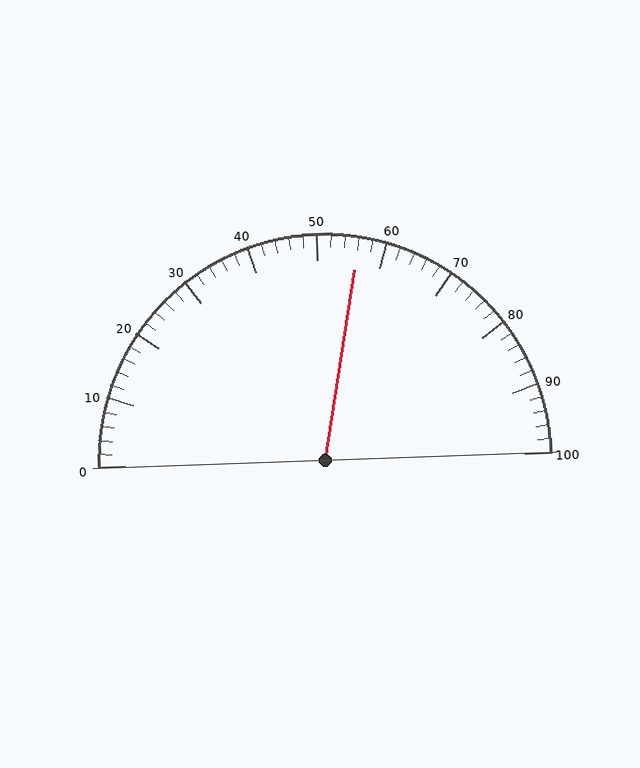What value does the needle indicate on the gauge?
The needle indicates approximately 56.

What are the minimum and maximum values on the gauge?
The gauge ranges from 0 to 100.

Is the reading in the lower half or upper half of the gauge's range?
The reading is in the upper half of the range (0 to 100).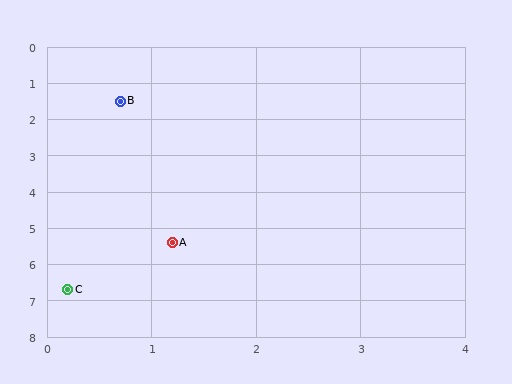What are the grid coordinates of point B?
Point B is at approximately (0.7, 1.5).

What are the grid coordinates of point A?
Point A is at approximately (1.2, 5.4).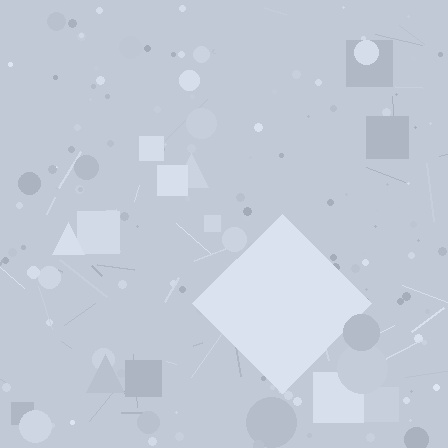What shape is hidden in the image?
A diamond is hidden in the image.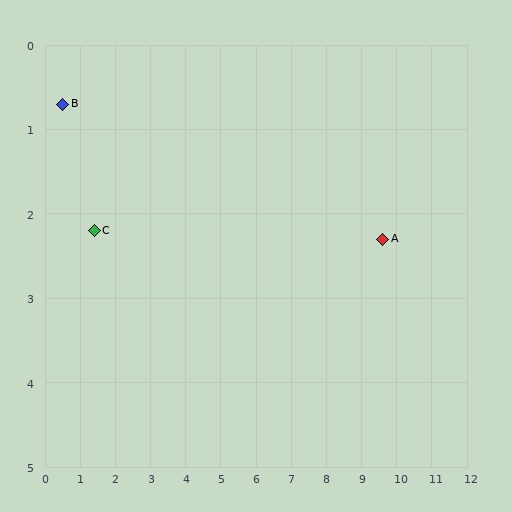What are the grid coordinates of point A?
Point A is at approximately (9.6, 2.3).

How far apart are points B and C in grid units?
Points B and C are about 1.7 grid units apart.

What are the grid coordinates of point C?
Point C is at approximately (1.4, 2.2).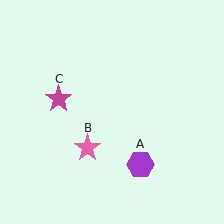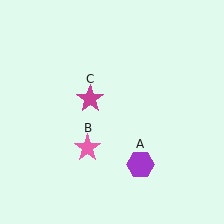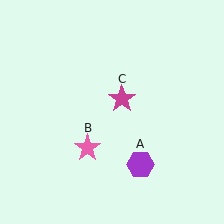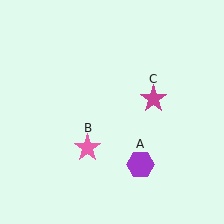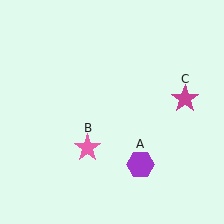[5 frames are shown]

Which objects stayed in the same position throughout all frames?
Purple hexagon (object A) and pink star (object B) remained stationary.